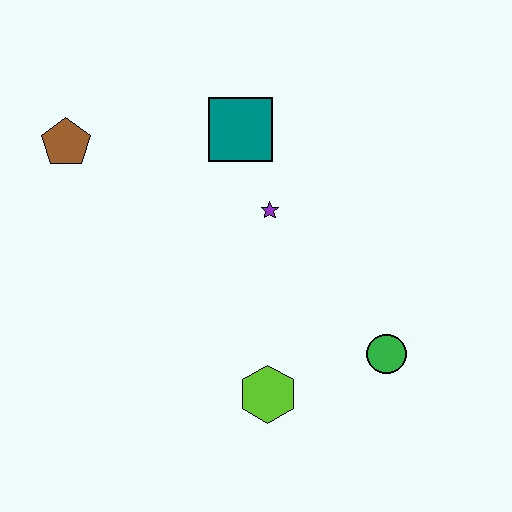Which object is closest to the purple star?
The teal square is closest to the purple star.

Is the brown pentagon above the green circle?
Yes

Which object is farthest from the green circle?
The brown pentagon is farthest from the green circle.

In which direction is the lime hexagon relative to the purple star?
The lime hexagon is below the purple star.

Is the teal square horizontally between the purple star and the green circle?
No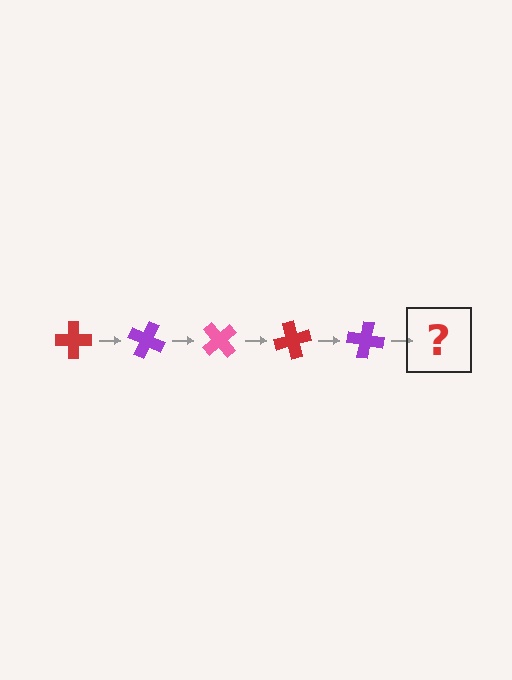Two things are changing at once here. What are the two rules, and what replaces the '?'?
The two rules are that it rotates 25 degrees each step and the color cycles through red, purple, and pink. The '?' should be a pink cross, rotated 125 degrees from the start.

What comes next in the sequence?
The next element should be a pink cross, rotated 125 degrees from the start.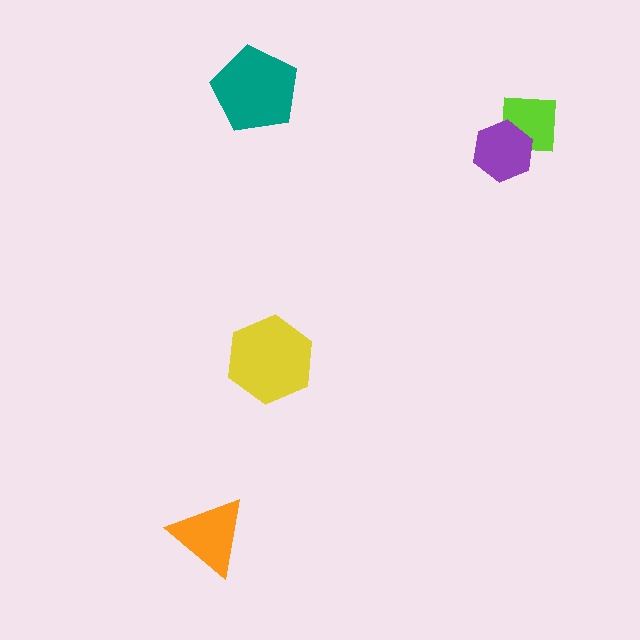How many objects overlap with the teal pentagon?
0 objects overlap with the teal pentagon.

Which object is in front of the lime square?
The purple hexagon is in front of the lime square.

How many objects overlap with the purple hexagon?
1 object overlaps with the purple hexagon.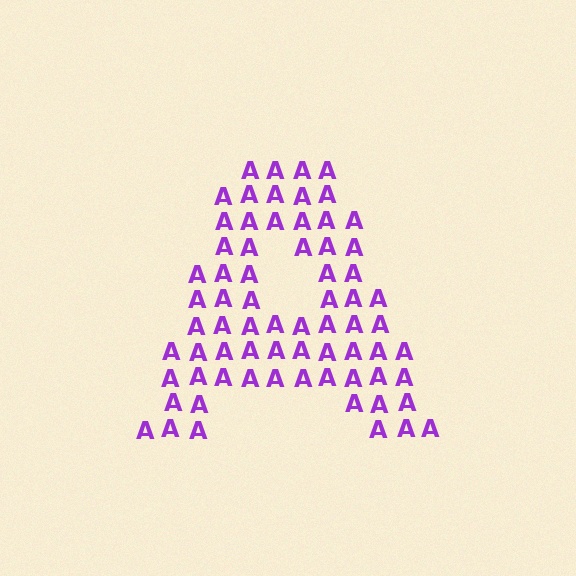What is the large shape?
The large shape is the letter A.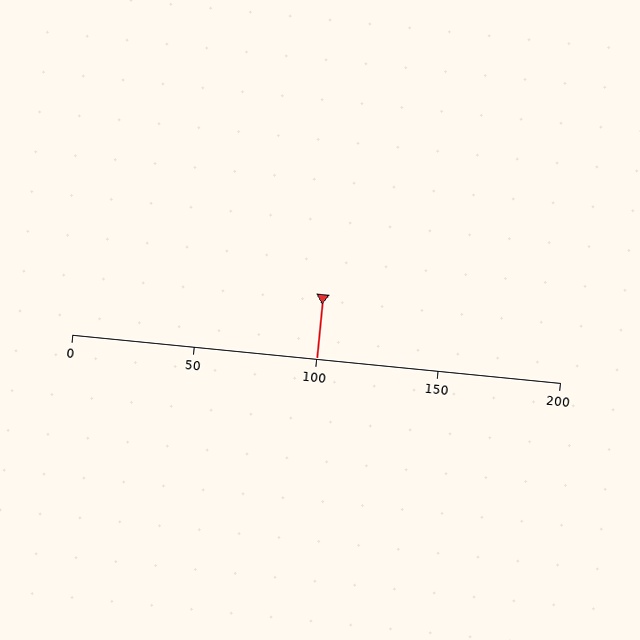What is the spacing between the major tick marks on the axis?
The major ticks are spaced 50 apart.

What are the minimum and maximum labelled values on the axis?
The axis runs from 0 to 200.